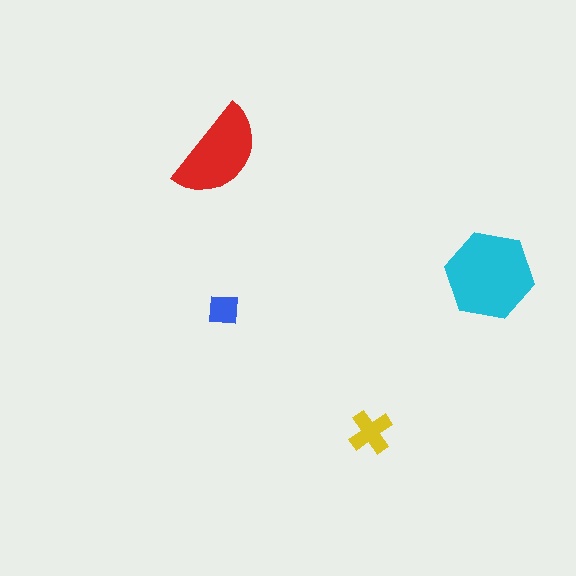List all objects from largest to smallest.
The cyan hexagon, the red semicircle, the yellow cross, the blue square.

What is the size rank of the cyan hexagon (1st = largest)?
1st.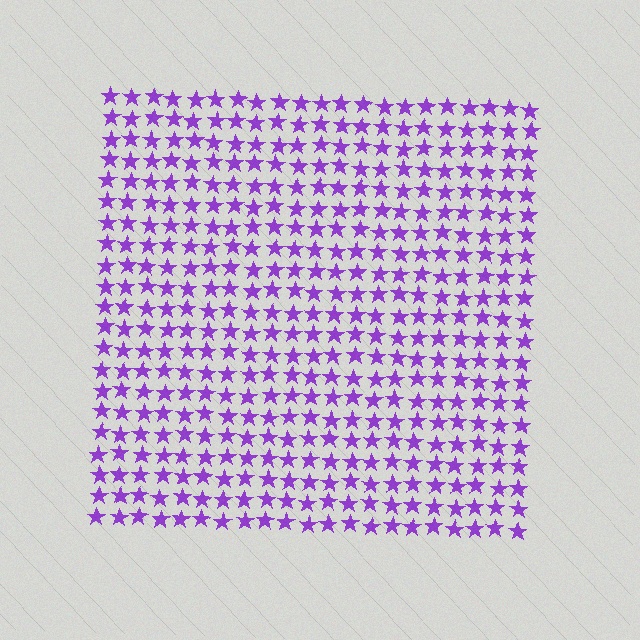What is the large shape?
The large shape is a square.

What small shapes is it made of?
It is made of small stars.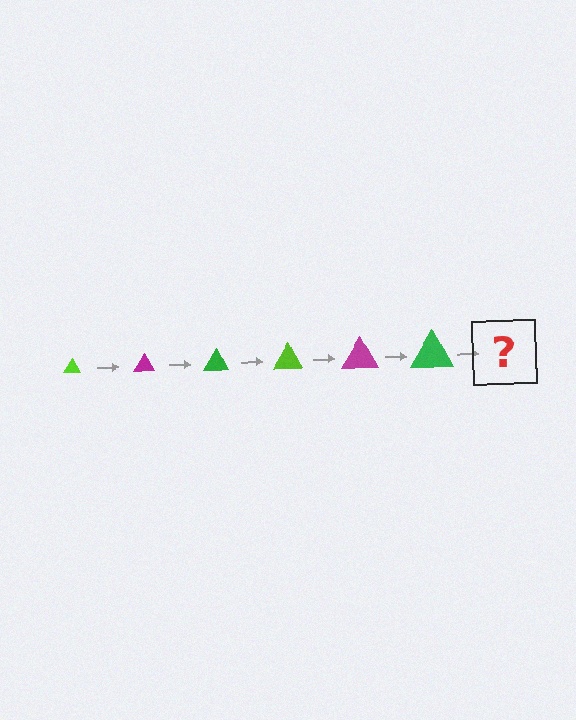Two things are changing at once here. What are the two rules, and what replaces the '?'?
The two rules are that the triangle grows larger each step and the color cycles through lime, magenta, and green. The '?' should be a lime triangle, larger than the previous one.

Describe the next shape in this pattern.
It should be a lime triangle, larger than the previous one.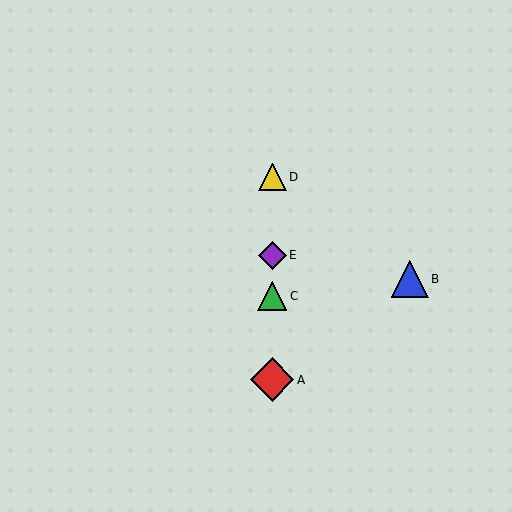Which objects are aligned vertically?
Objects A, C, D, E are aligned vertically.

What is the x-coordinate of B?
Object B is at x≈410.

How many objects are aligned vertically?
4 objects (A, C, D, E) are aligned vertically.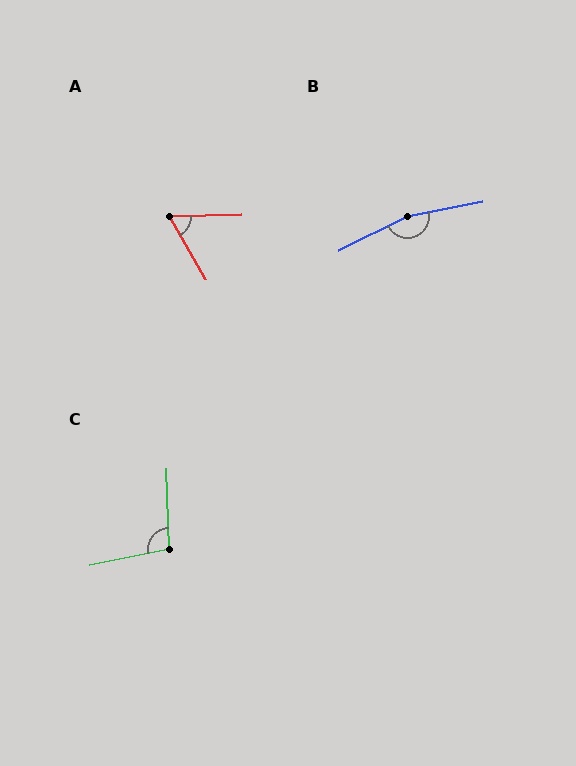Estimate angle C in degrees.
Approximately 99 degrees.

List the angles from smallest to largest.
A (62°), C (99°), B (165°).